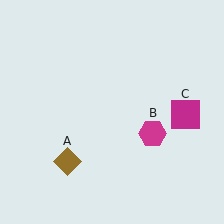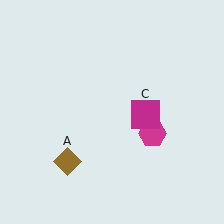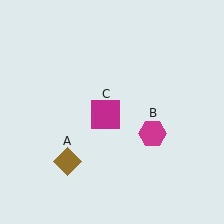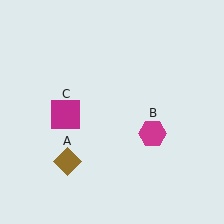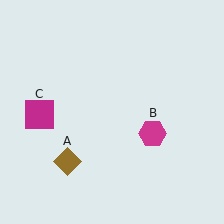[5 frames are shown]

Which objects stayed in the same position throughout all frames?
Brown diamond (object A) and magenta hexagon (object B) remained stationary.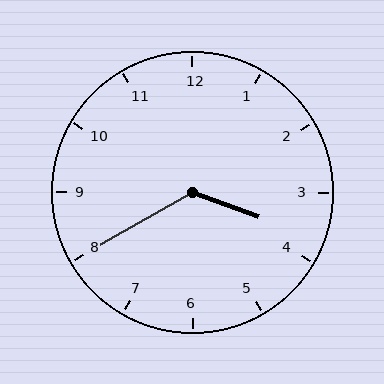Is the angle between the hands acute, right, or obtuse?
It is obtuse.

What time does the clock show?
3:40.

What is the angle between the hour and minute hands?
Approximately 130 degrees.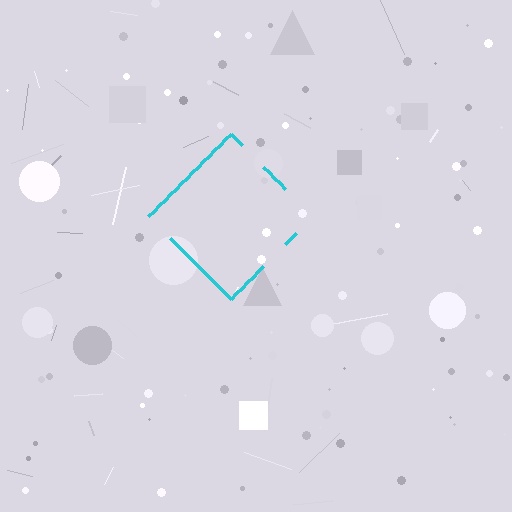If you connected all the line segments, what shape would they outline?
They would outline a diamond.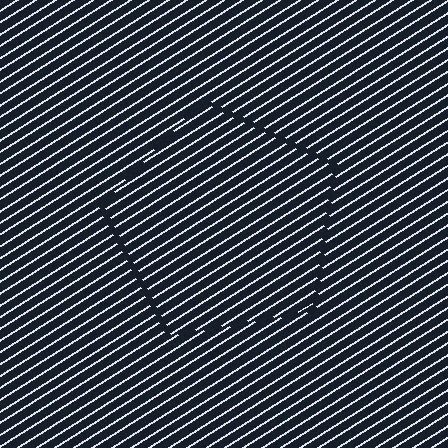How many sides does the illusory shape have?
5 sides — the line-ends trace a pentagon.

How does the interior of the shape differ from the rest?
The interior of the shape contains the same grating, shifted by half a period — the contour is defined by the phase discontinuity where line-ends from the inner and outer gratings abut.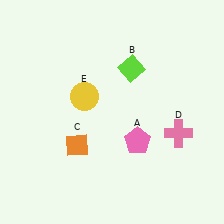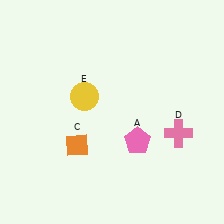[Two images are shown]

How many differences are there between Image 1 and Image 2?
There is 1 difference between the two images.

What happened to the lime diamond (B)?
The lime diamond (B) was removed in Image 2. It was in the top-right area of Image 1.